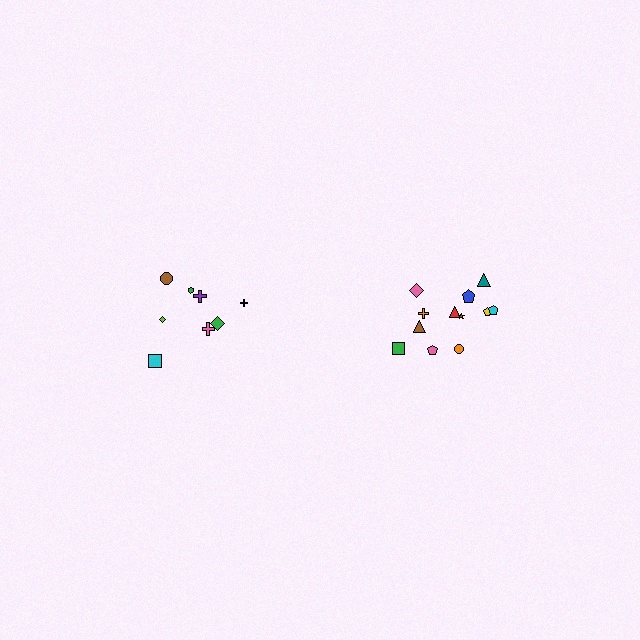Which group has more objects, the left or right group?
The right group.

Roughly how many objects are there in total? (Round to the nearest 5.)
Roughly 20 objects in total.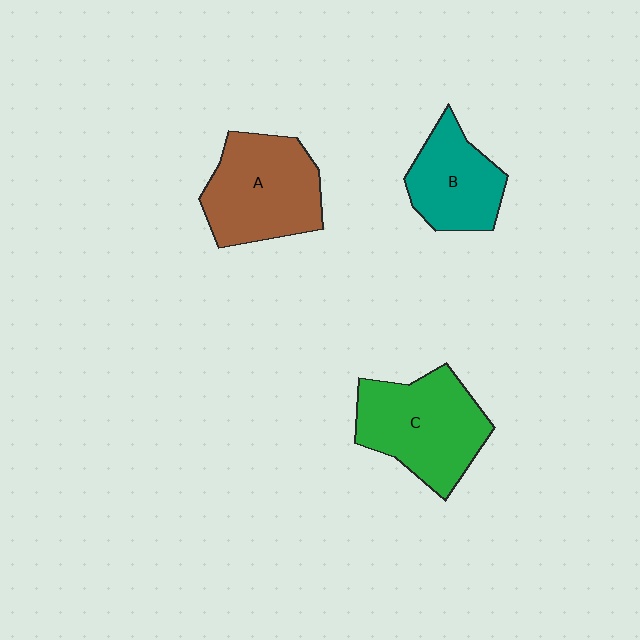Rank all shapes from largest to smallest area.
From largest to smallest: C (green), A (brown), B (teal).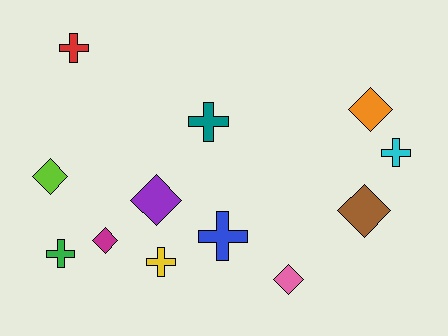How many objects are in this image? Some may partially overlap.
There are 12 objects.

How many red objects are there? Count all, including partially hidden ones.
There is 1 red object.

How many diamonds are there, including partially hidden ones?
There are 6 diamonds.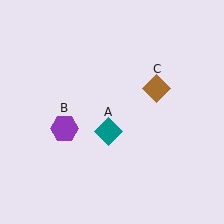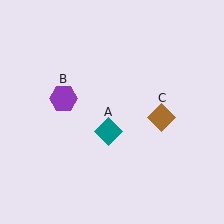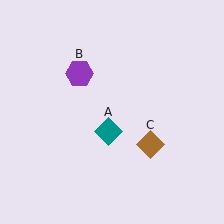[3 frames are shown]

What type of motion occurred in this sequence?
The purple hexagon (object B), brown diamond (object C) rotated clockwise around the center of the scene.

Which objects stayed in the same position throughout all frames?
Teal diamond (object A) remained stationary.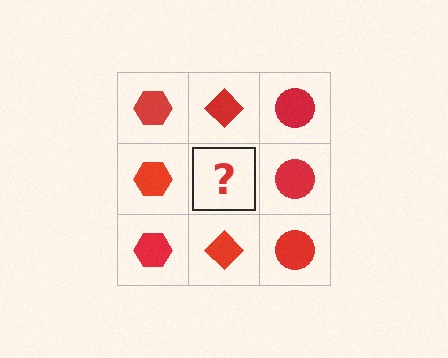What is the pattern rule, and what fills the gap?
The rule is that each column has a consistent shape. The gap should be filled with a red diamond.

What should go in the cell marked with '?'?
The missing cell should contain a red diamond.